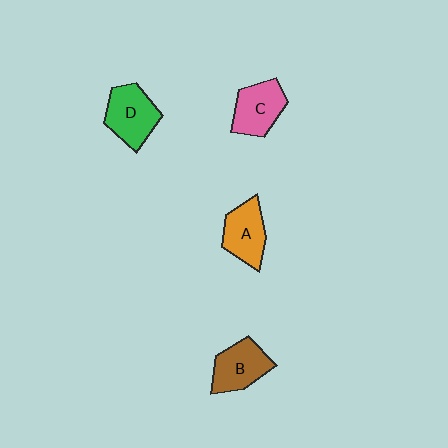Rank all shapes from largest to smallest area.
From largest to smallest: D (green), B (brown), C (pink), A (orange).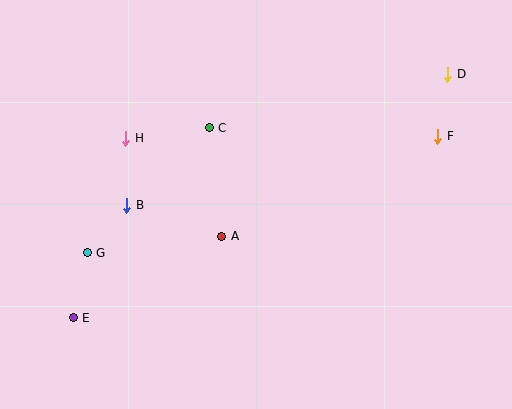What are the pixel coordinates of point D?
Point D is at (448, 74).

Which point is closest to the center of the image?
Point A at (222, 236) is closest to the center.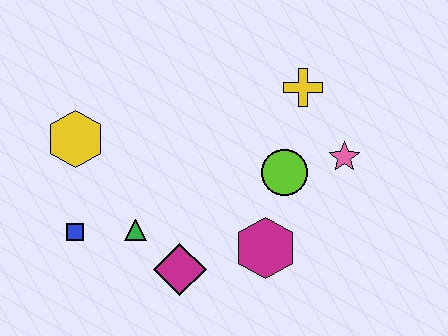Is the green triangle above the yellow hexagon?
No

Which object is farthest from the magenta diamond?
The yellow cross is farthest from the magenta diamond.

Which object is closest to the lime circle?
The pink star is closest to the lime circle.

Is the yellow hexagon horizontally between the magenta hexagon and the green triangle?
No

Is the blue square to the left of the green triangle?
Yes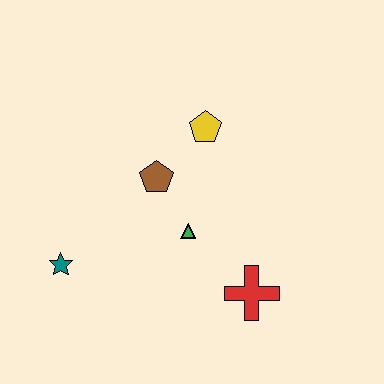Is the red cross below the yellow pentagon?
Yes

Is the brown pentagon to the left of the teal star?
No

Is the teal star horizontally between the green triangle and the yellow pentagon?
No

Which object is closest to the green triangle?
The brown pentagon is closest to the green triangle.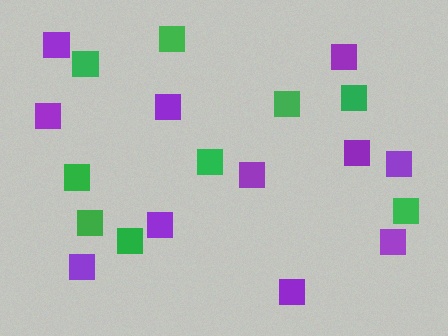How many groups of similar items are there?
There are 2 groups: one group of purple squares (11) and one group of green squares (9).